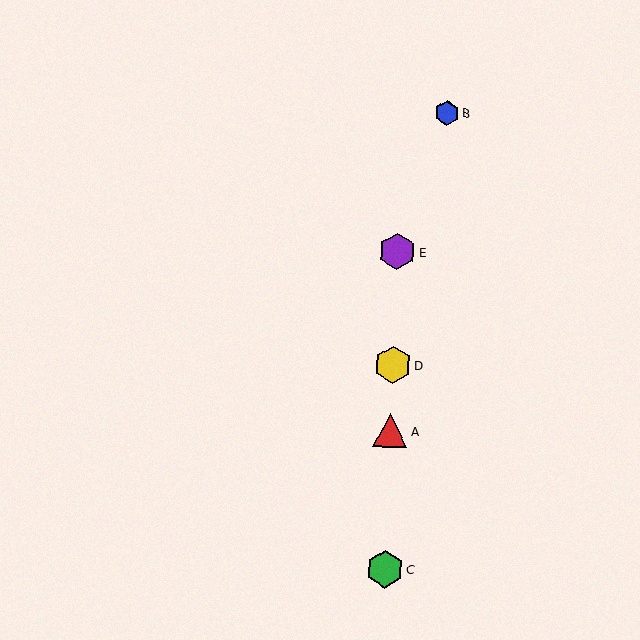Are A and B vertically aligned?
No, A is at x≈390 and B is at x≈447.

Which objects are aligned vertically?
Objects A, C, D, E are aligned vertically.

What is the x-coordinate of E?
Object E is at x≈397.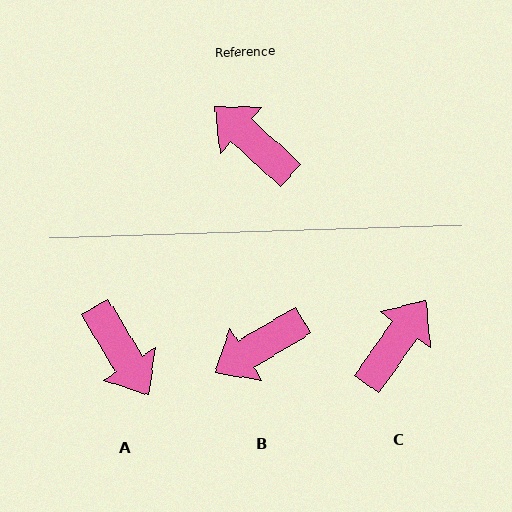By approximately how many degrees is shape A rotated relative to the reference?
Approximately 164 degrees counter-clockwise.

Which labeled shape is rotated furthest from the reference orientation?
A, about 164 degrees away.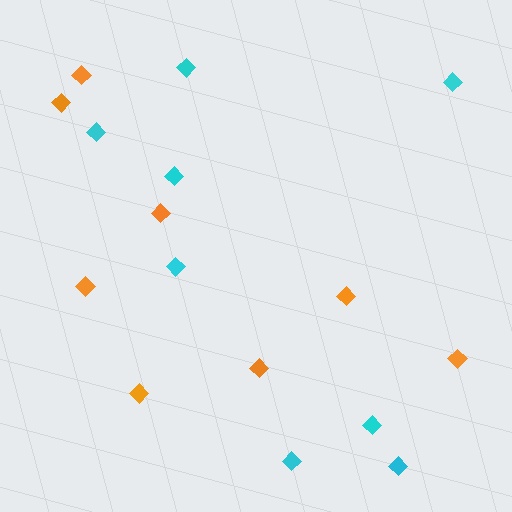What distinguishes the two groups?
There are 2 groups: one group of orange diamonds (8) and one group of cyan diamonds (8).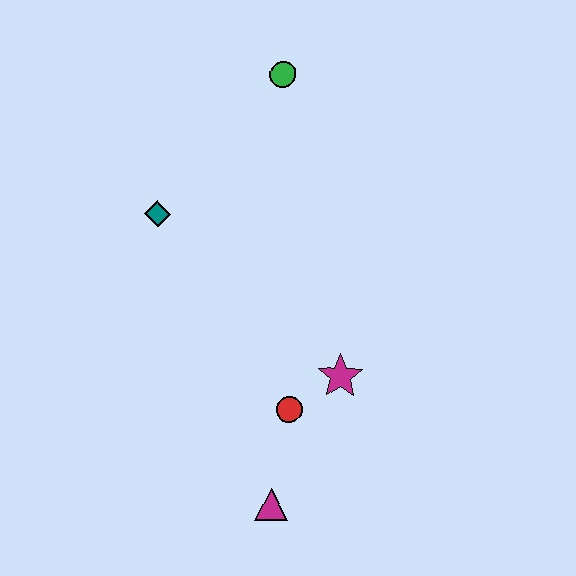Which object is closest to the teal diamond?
The green circle is closest to the teal diamond.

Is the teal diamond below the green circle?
Yes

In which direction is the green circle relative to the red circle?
The green circle is above the red circle.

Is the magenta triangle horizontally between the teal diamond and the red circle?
Yes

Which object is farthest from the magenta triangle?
The green circle is farthest from the magenta triangle.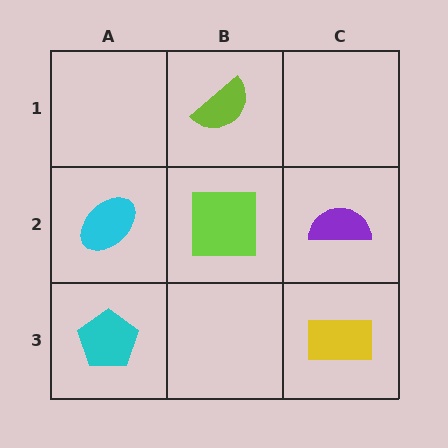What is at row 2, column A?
A cyan ellipse.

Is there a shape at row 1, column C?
No, that cell is empty.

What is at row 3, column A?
A cyan pentagon.